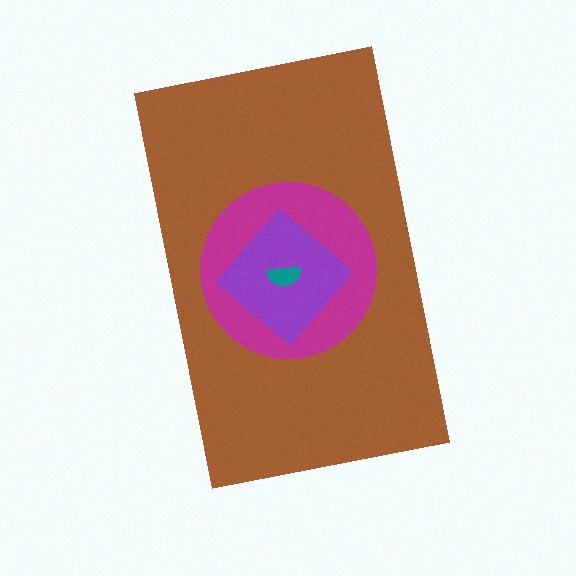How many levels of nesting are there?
4.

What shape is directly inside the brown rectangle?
The magenta circle.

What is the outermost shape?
The brown rectangle.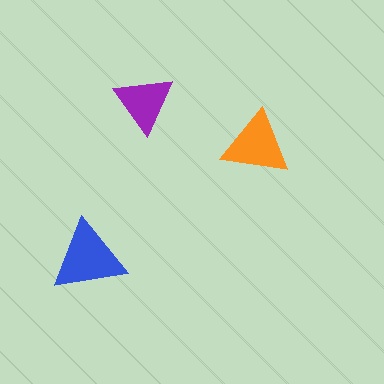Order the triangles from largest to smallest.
the blue one, the orange one, the purple one.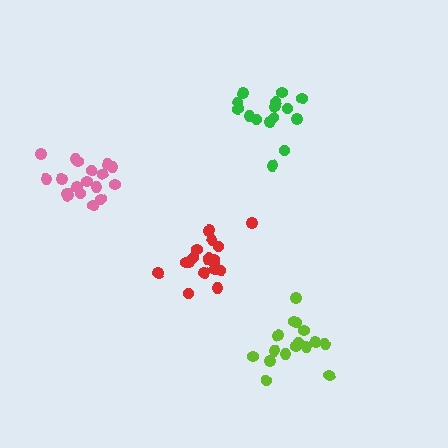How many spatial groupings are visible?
There are 4 spatial groupings.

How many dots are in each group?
Group 1: 15 dots, Group 2: 18 dots, Group 3: 16 dots, Group 4: 19 dots (68 total).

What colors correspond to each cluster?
The clusters are colored: green, pink, lime, red.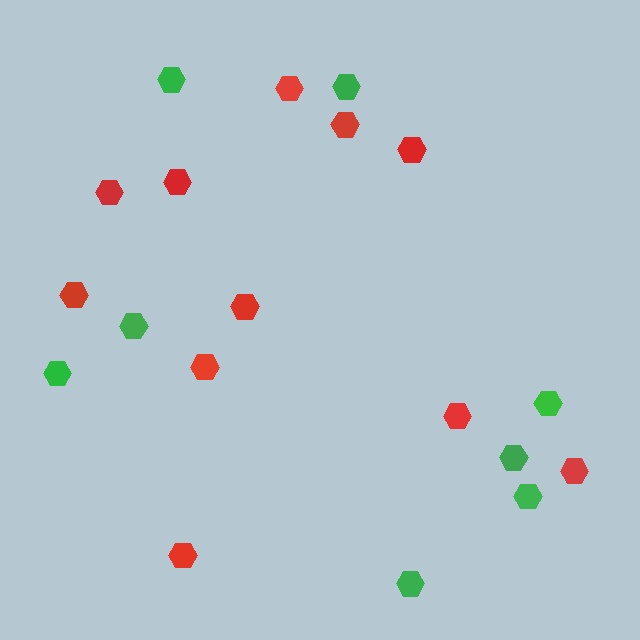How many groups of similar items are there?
There are 2 groups: one group of green hexagons (8) and one group of red hexagons (11).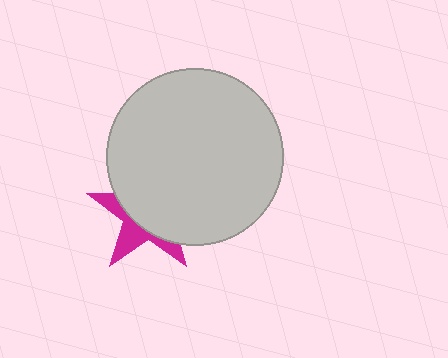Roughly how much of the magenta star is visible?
A small part of it is visible (roughly 35%).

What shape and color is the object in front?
The object in front is a light gray circle.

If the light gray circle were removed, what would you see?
You would see the complete magenta star.